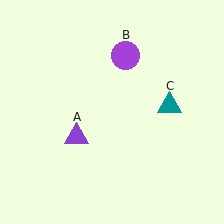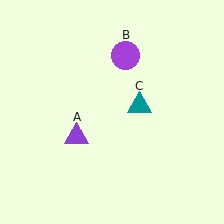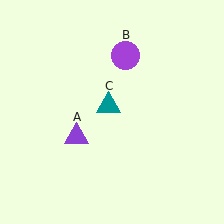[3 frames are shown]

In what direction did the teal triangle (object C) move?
The teal triangle (object C) moved left.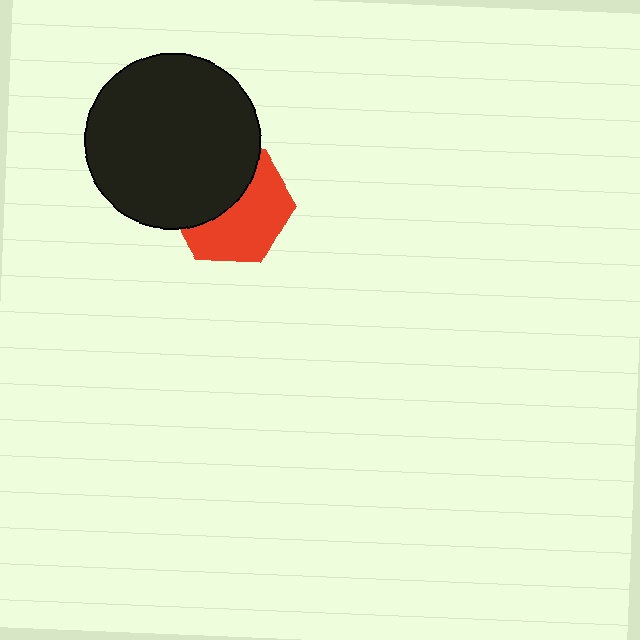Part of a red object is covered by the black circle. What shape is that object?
It is a hexagon.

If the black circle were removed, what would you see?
You would see the complete red hexagon.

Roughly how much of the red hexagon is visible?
About half of it is visible (roughly 55%).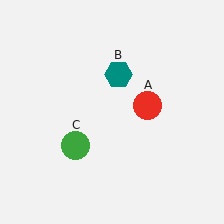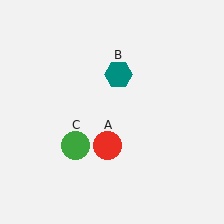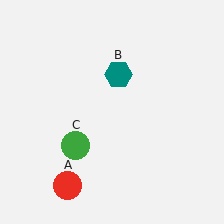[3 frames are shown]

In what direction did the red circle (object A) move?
The red circle (object A) moved down and to the left.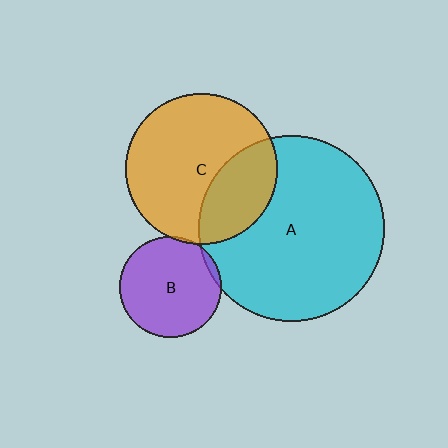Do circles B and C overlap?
Yes.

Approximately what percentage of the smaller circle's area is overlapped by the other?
Approximately 5%.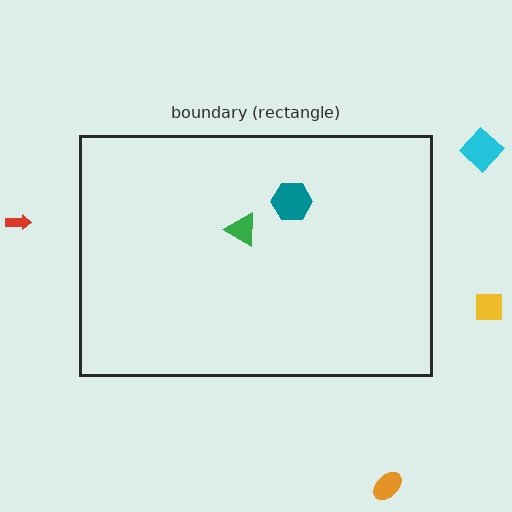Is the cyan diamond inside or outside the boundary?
Outside.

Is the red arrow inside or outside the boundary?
Outside.